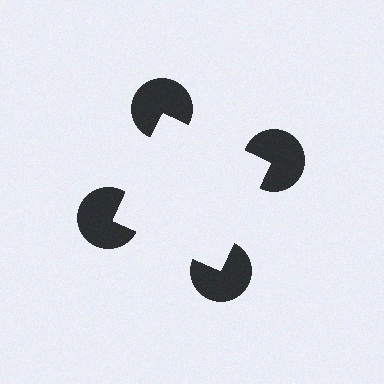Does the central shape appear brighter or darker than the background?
It typically appears slightly brighter than the background, even though no actual brightness change is drawn.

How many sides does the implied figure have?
4 sides.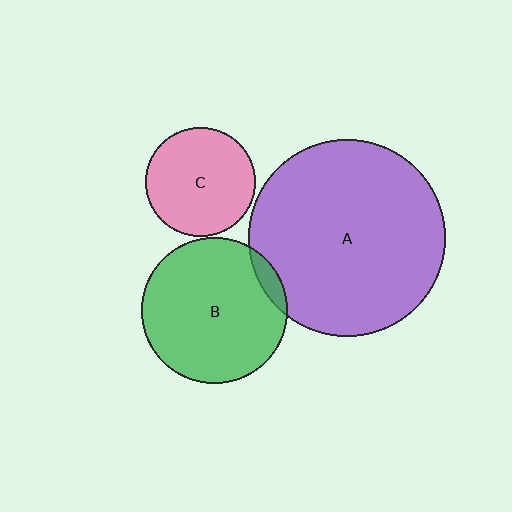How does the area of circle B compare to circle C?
Approximately 1.8 times.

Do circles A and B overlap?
Yes.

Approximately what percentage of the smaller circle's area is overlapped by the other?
Approximately 5%.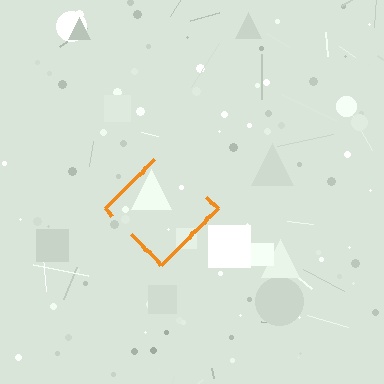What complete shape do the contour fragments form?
The contour fragments form a diamond.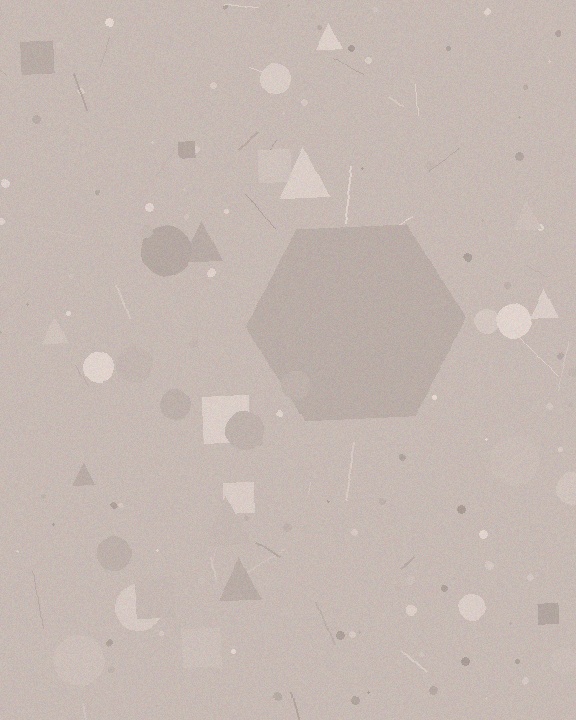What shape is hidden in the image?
A hexagon is hidden in the image.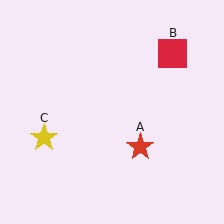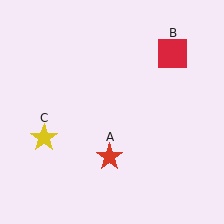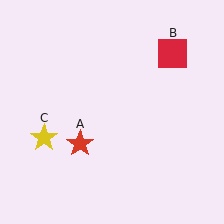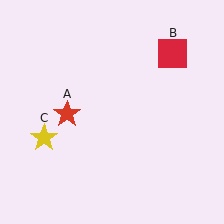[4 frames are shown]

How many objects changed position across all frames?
1 object changed position: red star (object A).